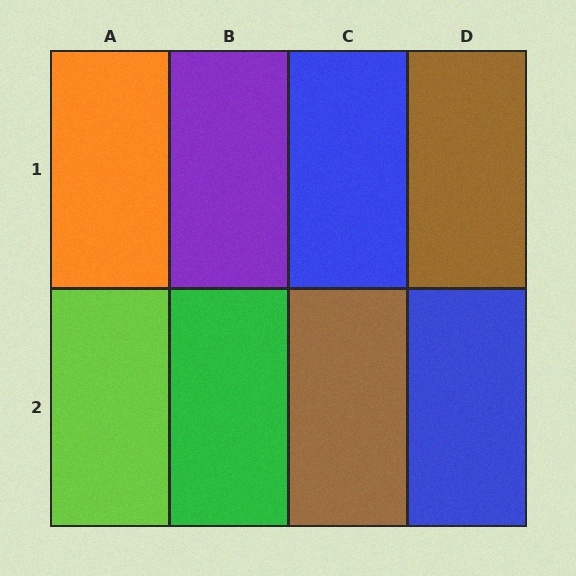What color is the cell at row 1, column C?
Blue.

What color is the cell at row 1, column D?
Brown.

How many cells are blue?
2 cells are blue.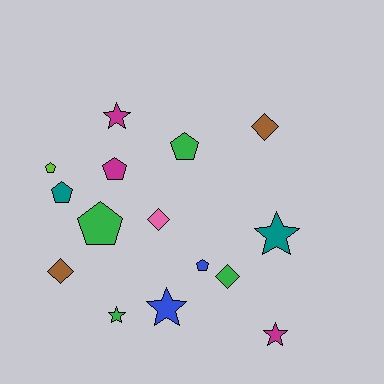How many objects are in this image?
There are 15 objects.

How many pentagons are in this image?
There are 6 pentagons.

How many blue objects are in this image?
There are 2 blue objects.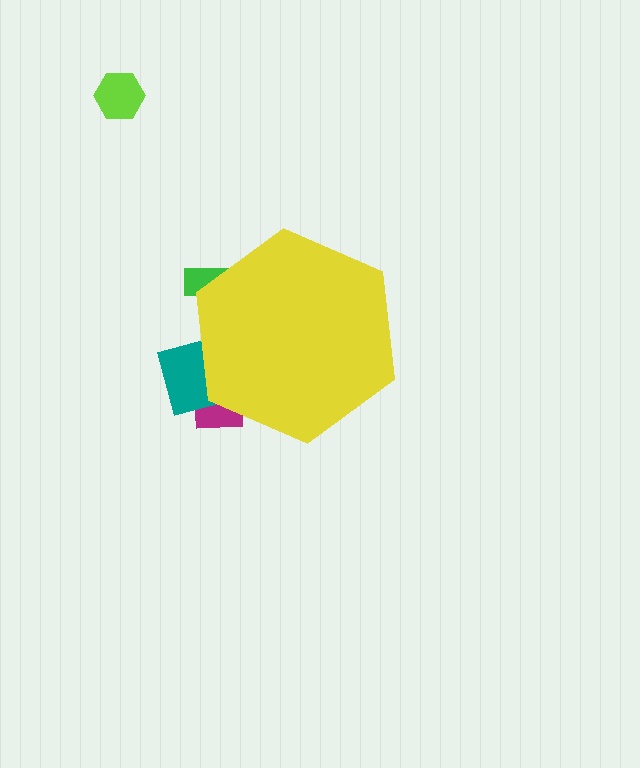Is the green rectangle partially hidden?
Yes, the green rectangle is partially hidden behind the yellow hexagon.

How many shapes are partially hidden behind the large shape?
4 shapes are partially hidden.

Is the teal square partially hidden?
Yes, the teal square is partially hidden behind the yellow hexagon.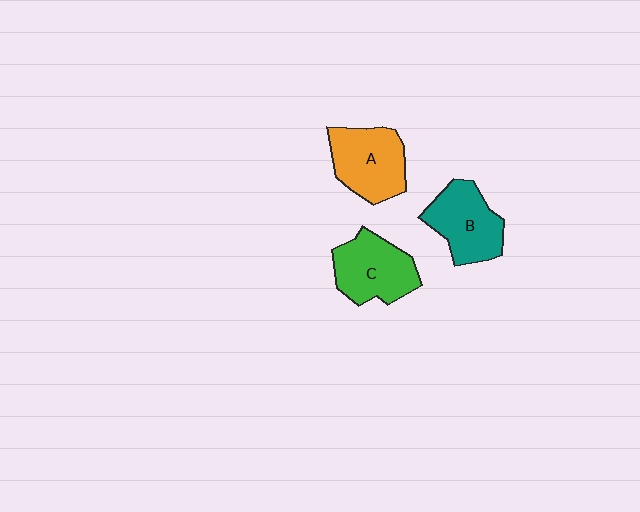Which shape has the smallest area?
Shape B (teal).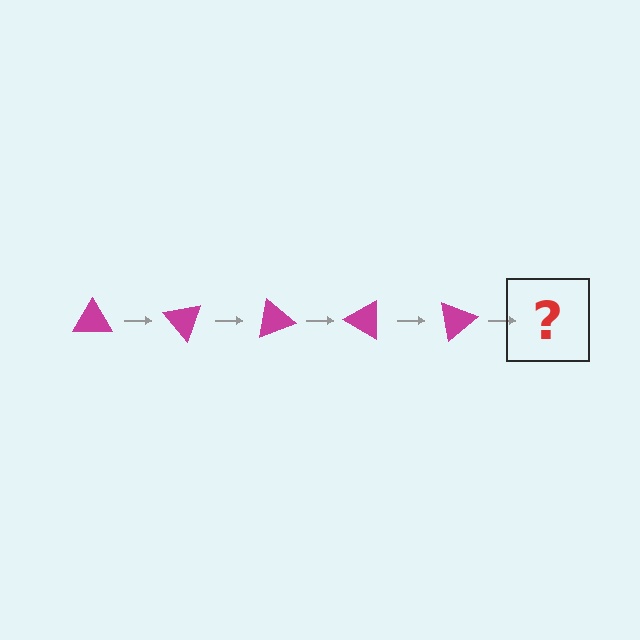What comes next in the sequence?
The next element should be a magenta triangle rotated 250 degrees.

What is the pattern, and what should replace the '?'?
The pattern is that the triangle rotates 50 degrees each step. The '?' should be a magenta triangle rotated 250 degrees.